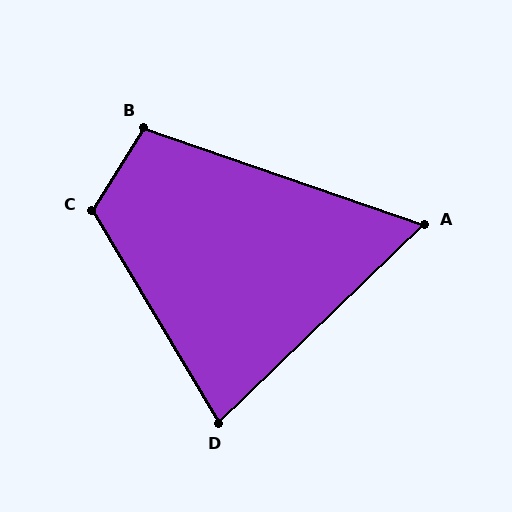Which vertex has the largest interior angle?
C, at approximately 117 degrees.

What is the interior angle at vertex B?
Approximately 103 degrees (obtuse).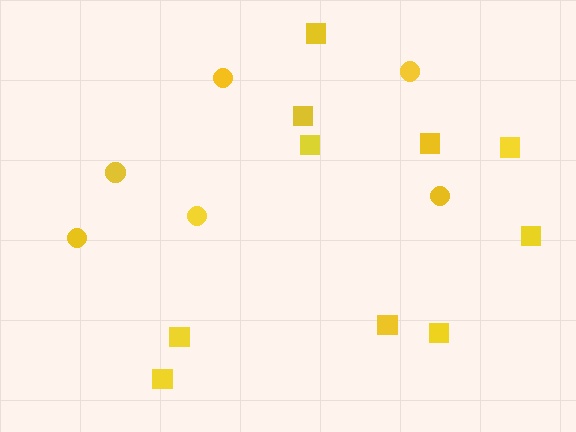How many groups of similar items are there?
There are 2 groups: one group of squares (10) and one group of circles (6).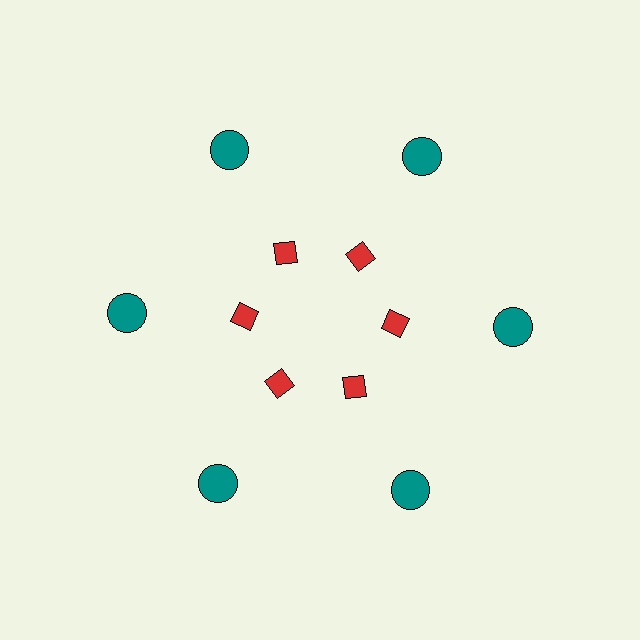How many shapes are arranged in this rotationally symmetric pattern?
There are 12 shapes, arranged in 6 groups of 2.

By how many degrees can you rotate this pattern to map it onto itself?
The pattern maps onto itself every 60 degrees of rotation.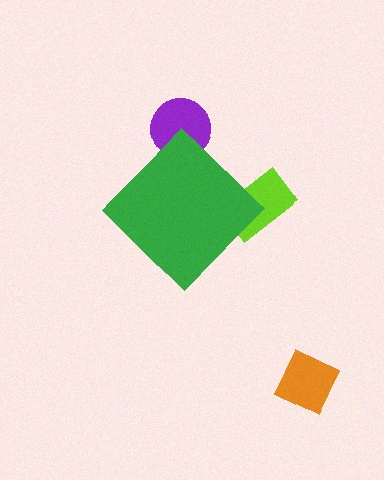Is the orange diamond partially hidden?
No, the orange diamond is fully visible.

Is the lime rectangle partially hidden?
Yes, the lime rectangle is partially hidden behind the green diamond.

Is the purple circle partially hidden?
Yes, the purple circle is partially hidden behind the green diamond.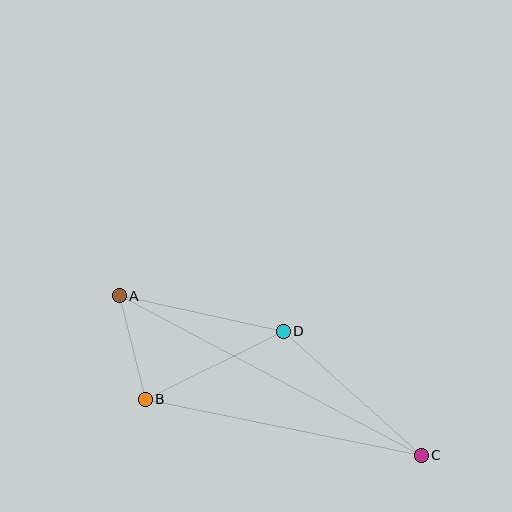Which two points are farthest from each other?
Points A and C are farthest from each other.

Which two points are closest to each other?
Points A and B are closest to each other.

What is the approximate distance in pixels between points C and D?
The distance between C and D is approximately 185 pixels.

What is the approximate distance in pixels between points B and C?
The distance between B and C is approximately 281 pixels.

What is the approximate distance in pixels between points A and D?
The distance between A and D is approximately 168 pixels.